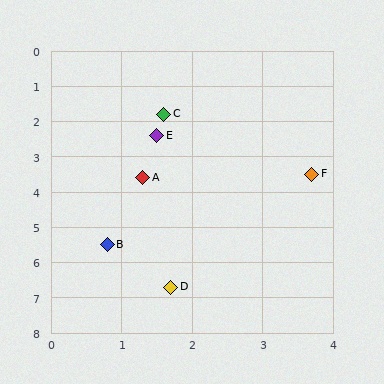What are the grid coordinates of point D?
Point D is at approximately (1.7, 6.7).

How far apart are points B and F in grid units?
Points B and F are about 3.5 grid units apart.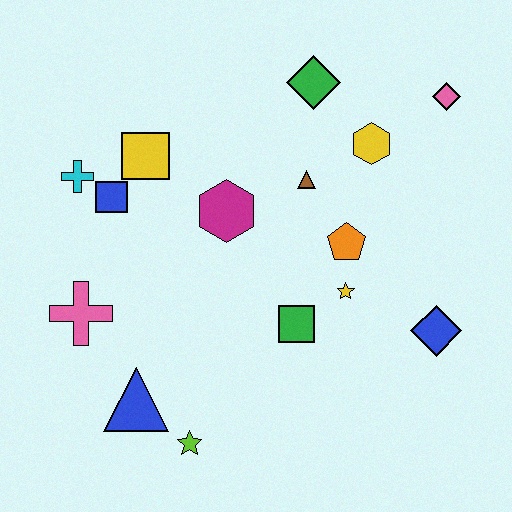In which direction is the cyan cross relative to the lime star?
The cyan cross is above the lime star.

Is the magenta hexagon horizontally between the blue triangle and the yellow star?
Yes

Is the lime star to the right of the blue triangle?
Yes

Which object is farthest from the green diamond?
The lime star is farthest from the green diamond.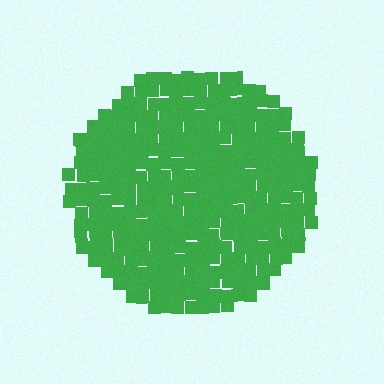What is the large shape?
The large shape is a circle.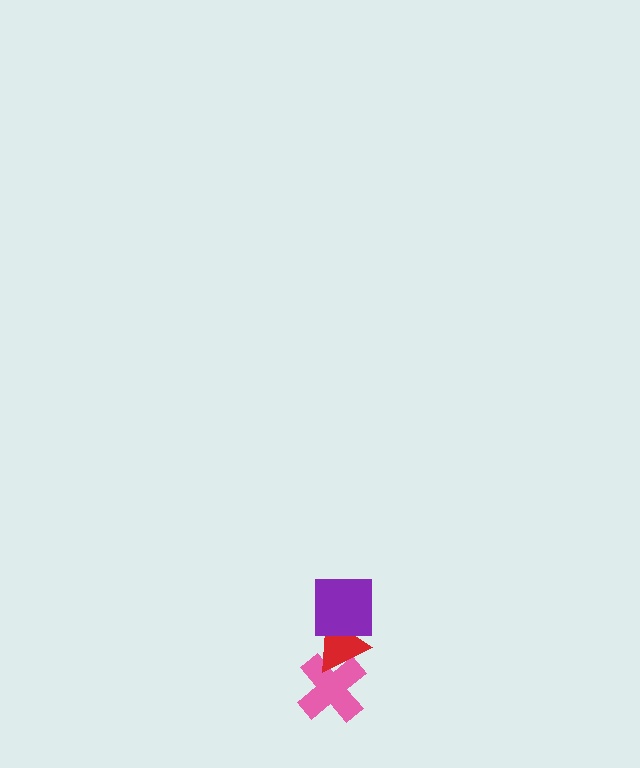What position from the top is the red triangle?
The red triangle is 2nd from the top.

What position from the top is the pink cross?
The pink cross is 3rd from the top.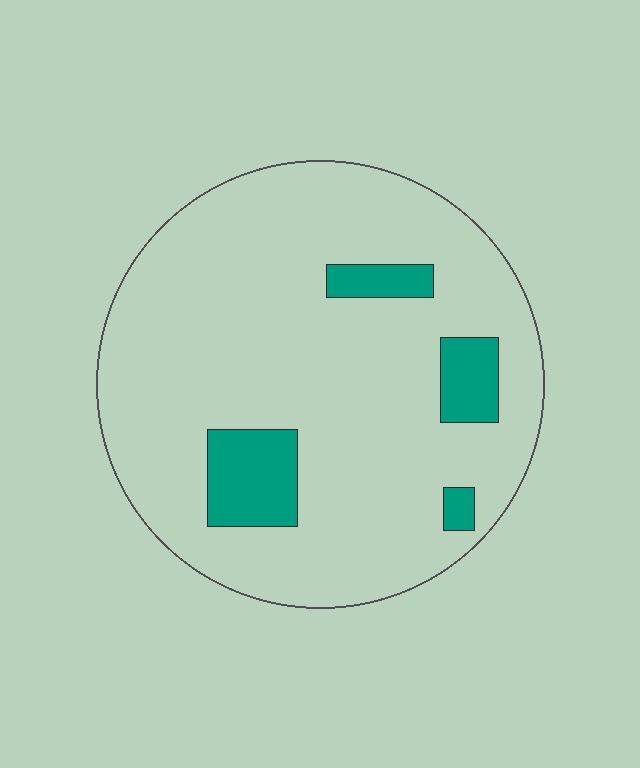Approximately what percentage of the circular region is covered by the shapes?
Approximately 10%.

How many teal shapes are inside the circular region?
4.